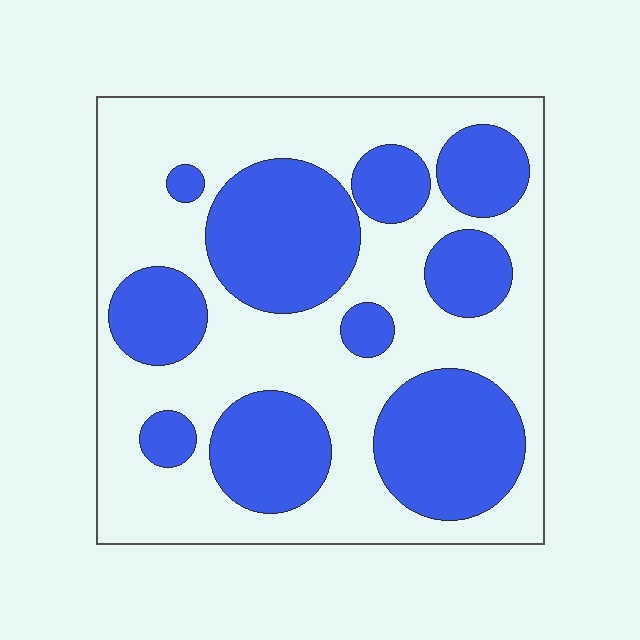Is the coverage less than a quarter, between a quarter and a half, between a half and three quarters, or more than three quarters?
Between a quarter and a half.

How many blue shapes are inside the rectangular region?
10.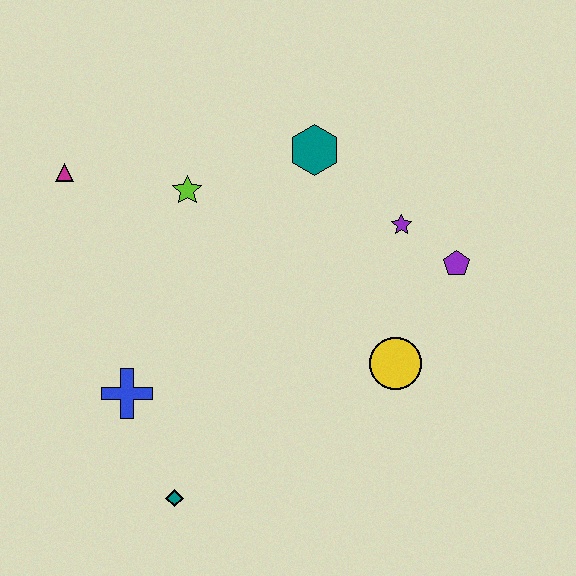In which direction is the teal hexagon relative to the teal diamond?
The teal hexagon is above the teal diamond.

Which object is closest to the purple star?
The purple pentagon is closest to the purple star.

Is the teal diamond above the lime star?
No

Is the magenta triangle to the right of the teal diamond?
No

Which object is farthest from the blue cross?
The purple pentagon is farthest from the blue cross.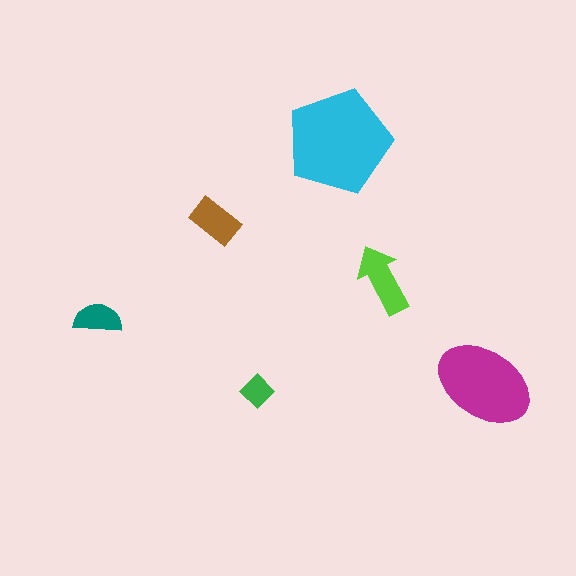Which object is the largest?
The cyan pentagon.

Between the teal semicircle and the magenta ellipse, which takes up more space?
The magenta ellipse.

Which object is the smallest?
The green diamond.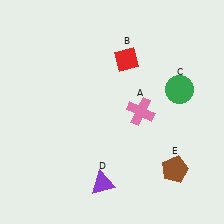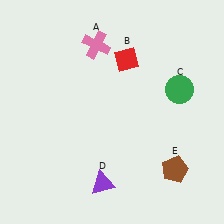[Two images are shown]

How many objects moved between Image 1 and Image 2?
1 object moved between the two images.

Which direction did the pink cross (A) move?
The pink cross (A) moved up.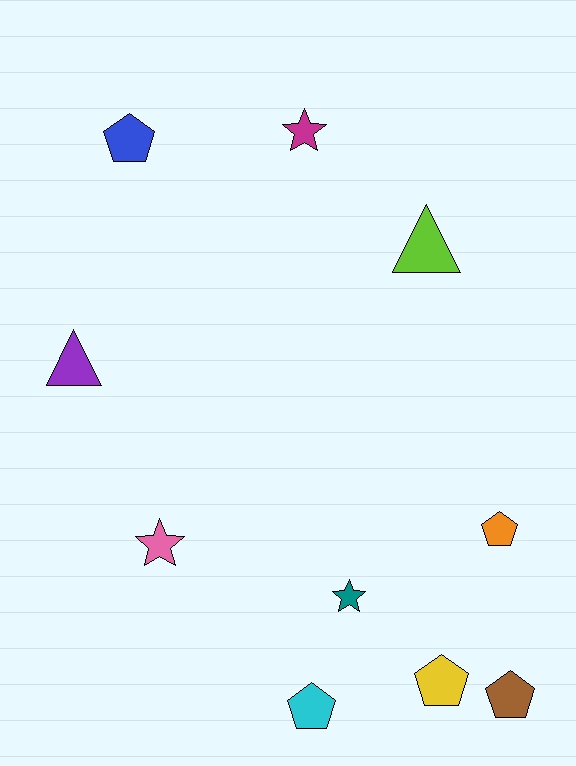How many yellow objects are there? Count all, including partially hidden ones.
There is 1 yellow object.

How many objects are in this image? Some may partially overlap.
There are 10 objects.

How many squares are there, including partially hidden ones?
There are no squares.